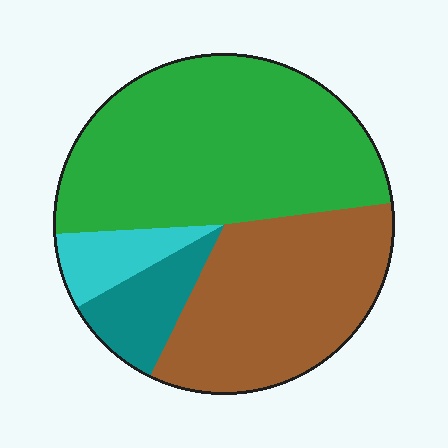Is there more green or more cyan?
Green.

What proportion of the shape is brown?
Brown covers about 35% of the shape.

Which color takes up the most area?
Green, at roughly 50%.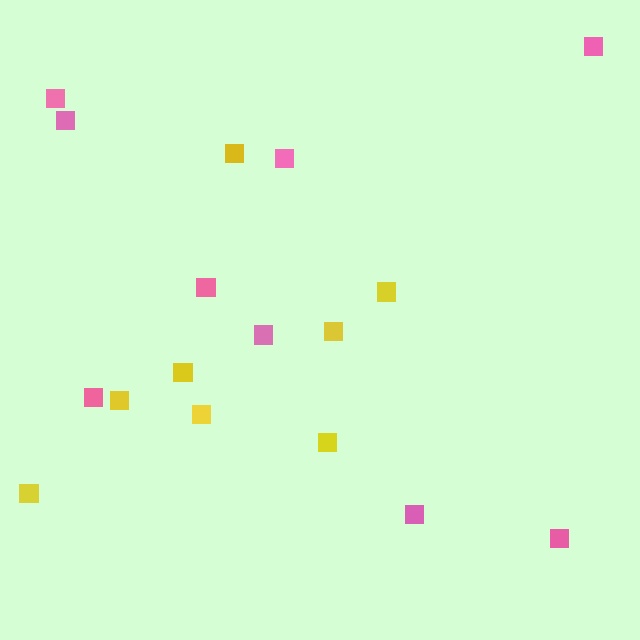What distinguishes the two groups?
There are 2 groups: one group of yellow squares (8) and one group of pink squares (9).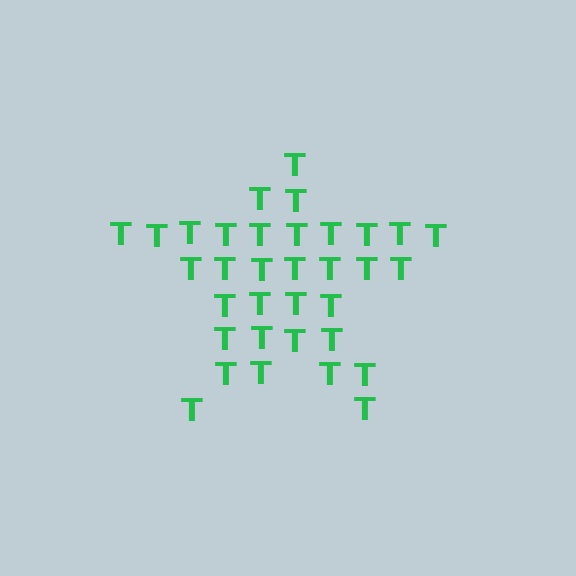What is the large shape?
The large shape is a star.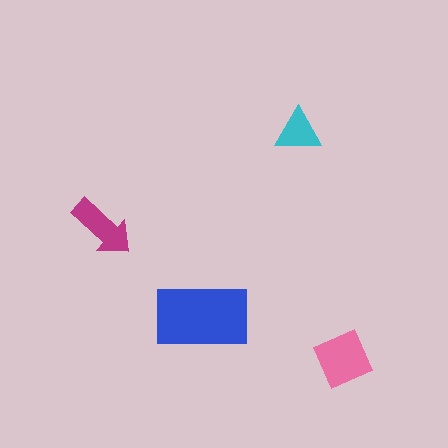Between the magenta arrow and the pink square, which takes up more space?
The pink square.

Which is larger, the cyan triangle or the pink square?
The pink square.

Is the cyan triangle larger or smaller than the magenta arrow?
Smaller.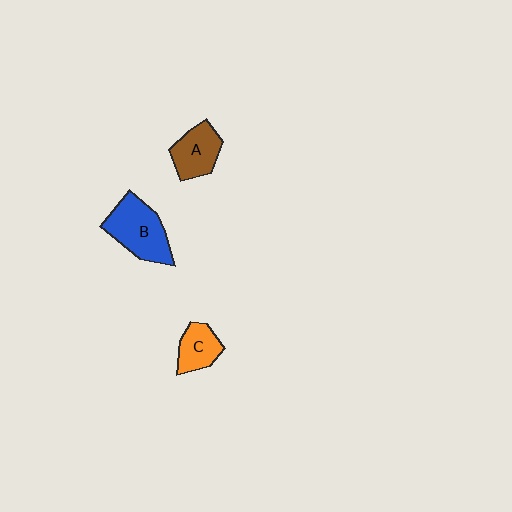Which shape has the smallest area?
Shape C (orange).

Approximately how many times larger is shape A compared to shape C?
Approximately 1.2 times.